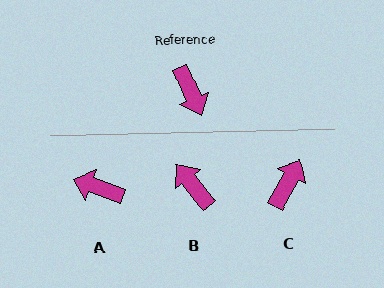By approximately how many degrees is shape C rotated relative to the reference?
Approximately 127 degrees counter-clockwise.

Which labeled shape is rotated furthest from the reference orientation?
B, about 166 degrees away.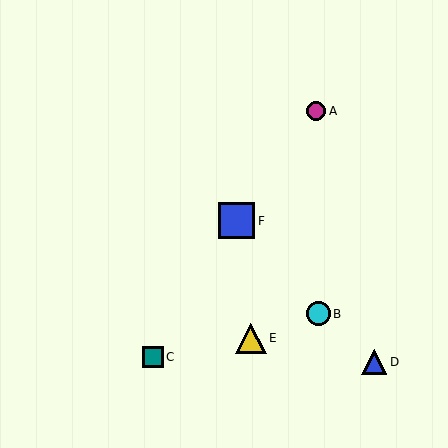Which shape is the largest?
The blue square (labeled F) is the largest.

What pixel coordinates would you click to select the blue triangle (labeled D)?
Click at (374, 362) to select the blue triangle D.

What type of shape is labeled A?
Shape A is a magenta circle.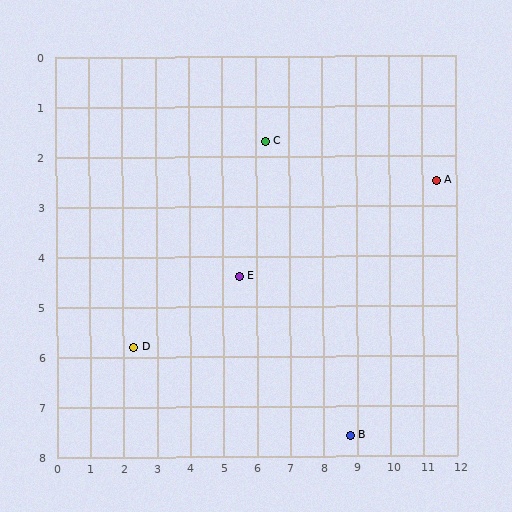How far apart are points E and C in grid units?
Points E and C are about 2.8 grid units apart.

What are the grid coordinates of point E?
Point E is at approximately (5.5, 4.4).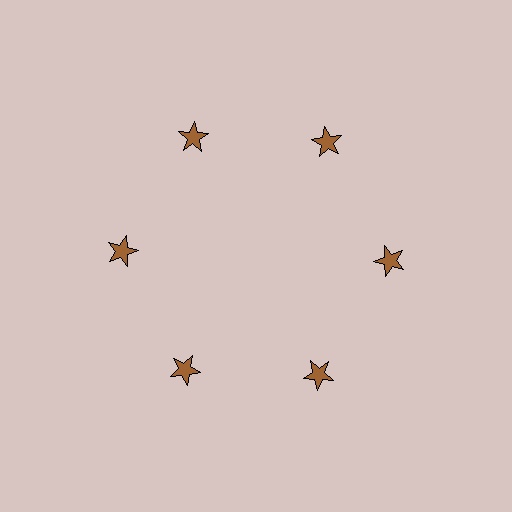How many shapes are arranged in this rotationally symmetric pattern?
There are 6 shapes, arranged in 6 groups of 1.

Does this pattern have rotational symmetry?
Yes, this pattern has 6-fold rotational symmetry. It looks the same after rotating 60 degrees around the center.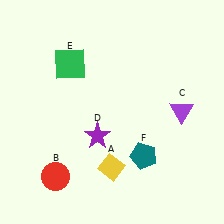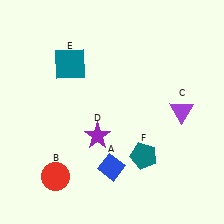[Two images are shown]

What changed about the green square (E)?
In Image 1, E is green. In Image 2, it changed to teal.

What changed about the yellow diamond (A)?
In Image 1, A is yellow. In Image 2, it changed to blue.